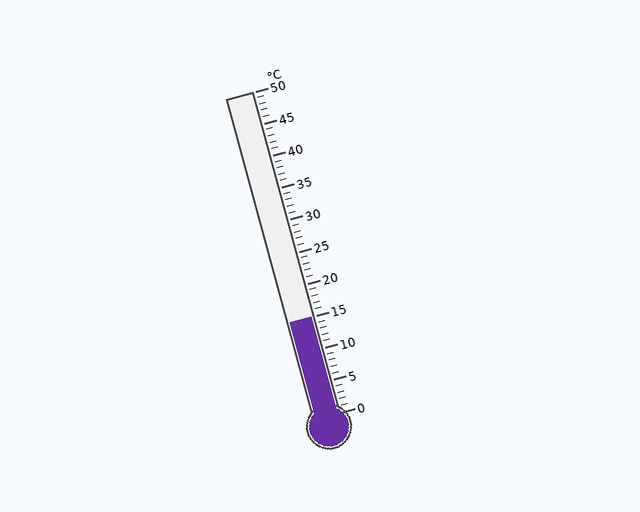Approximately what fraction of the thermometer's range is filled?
The thermometer is filled to approximately 30% of its range.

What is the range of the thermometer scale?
The thermometer scale ranges from 0°C to 50°C.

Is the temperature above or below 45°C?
The temperature is below 45°C.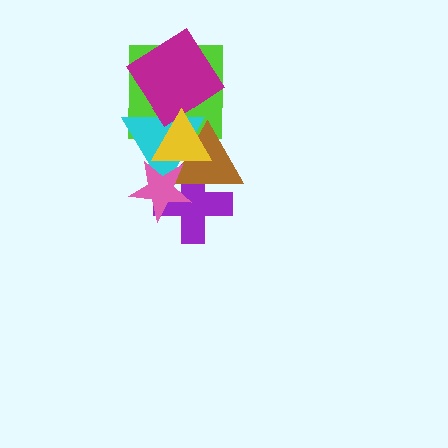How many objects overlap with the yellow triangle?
5 objects overlap with the yellow triangle.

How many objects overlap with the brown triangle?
5 objects overlap with the brown triangle.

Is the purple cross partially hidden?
Yes, it is partially covered by another shape.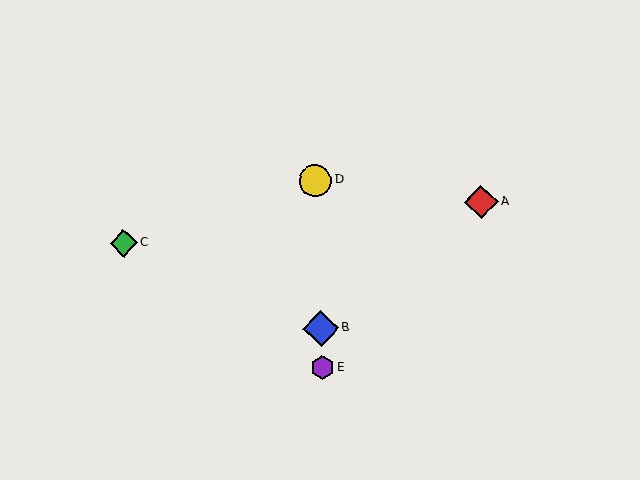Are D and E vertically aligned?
Yes, both are at x≈315.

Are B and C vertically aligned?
No, B is at x≈321 and C is at x≈124.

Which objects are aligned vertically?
Objects B, D, E are aligned vertically.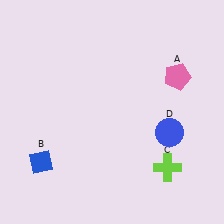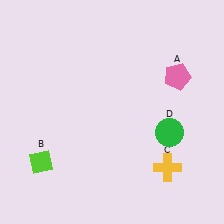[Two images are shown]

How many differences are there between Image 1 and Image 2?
There are 3 differences between the two images.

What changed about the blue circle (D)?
In Image 1, D is blue. In Image 2, it changed to green.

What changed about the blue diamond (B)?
In Image 1, B is blue. In Image 2, it changed to lime.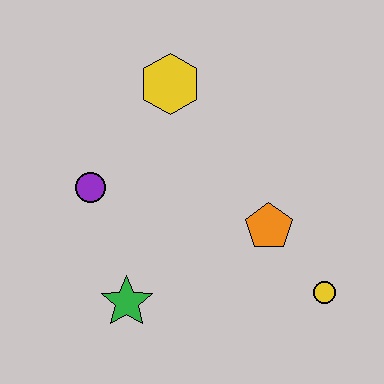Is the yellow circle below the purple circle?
Yes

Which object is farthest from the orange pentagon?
The purple circle is farthest from the orange pentagon.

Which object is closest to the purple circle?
The green star is closest to the purple circle.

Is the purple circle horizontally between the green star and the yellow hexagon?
No